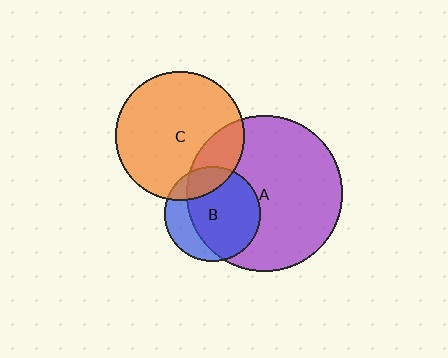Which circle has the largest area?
Circle A (purple).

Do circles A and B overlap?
Yes.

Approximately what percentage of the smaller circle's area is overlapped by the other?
Approximately 75%.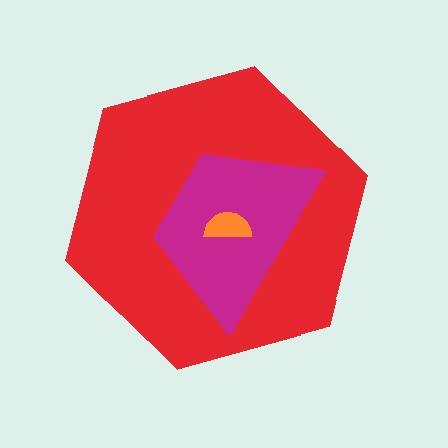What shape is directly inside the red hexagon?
The magenta trapezoid.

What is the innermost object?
The orange semicircle.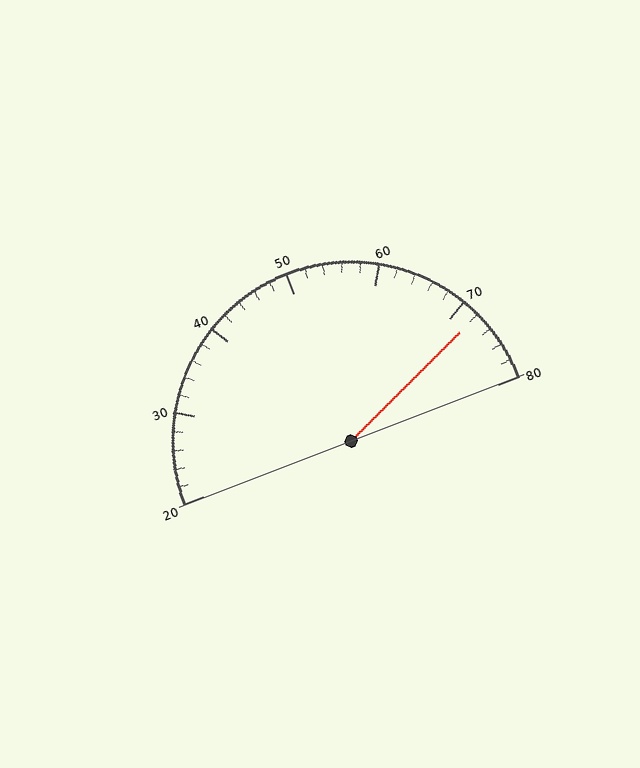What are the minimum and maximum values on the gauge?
The gauge ranges from 20 to 80.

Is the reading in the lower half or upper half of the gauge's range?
The reading is in the upper half of the range (20 to 80).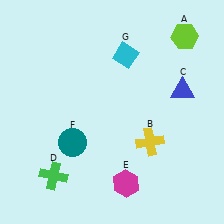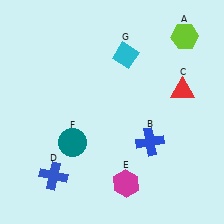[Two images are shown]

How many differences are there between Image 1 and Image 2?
There are 3 differences between the two images.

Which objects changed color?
B changed from yellow to blue. C changed from blue to red. D changed from green to blue.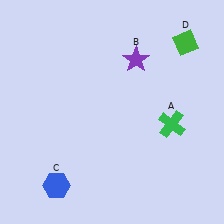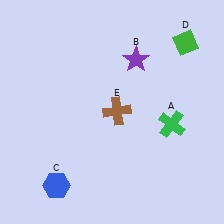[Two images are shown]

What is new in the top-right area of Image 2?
A brown cross (E) was added in the top-right area of Image 2.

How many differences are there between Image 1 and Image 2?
There is 1 difference between the two images.